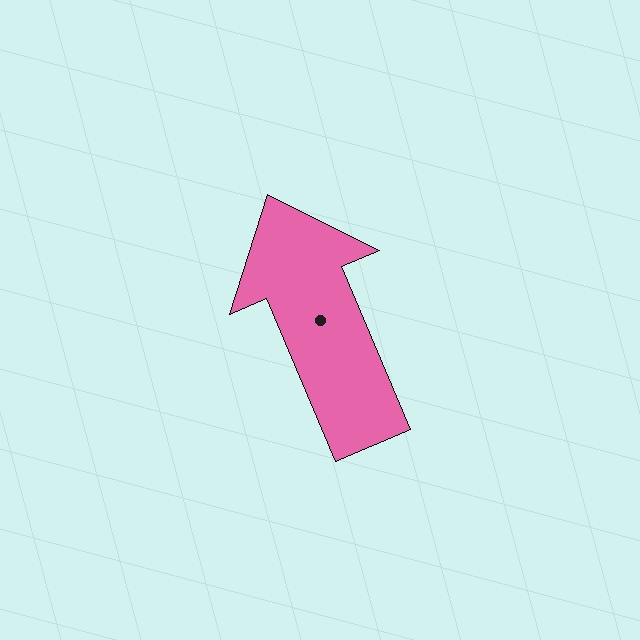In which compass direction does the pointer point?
Northwest.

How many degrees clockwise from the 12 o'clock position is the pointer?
Approximately 337 degrees.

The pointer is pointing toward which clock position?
Roughly 11 o'clock.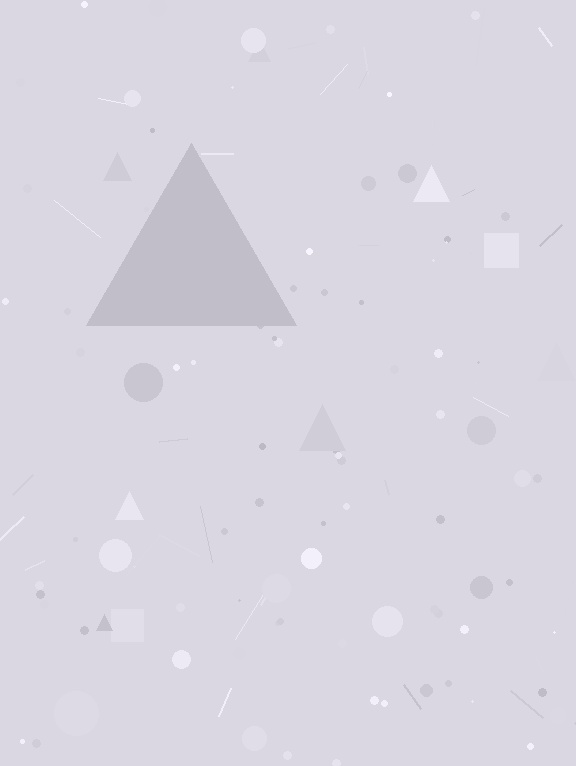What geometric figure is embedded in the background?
A triangle is embedded in the background.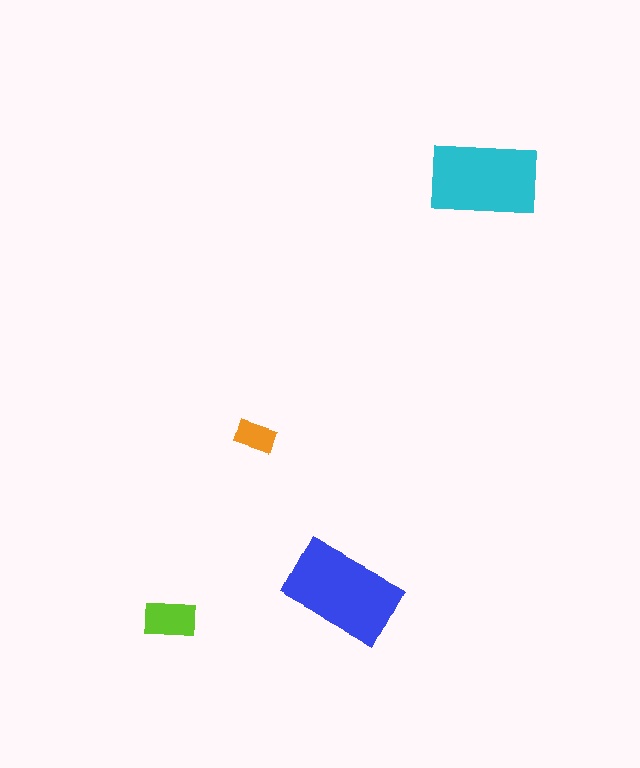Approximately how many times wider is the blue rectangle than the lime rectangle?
About 2 times wider.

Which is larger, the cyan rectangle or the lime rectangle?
The cyan one.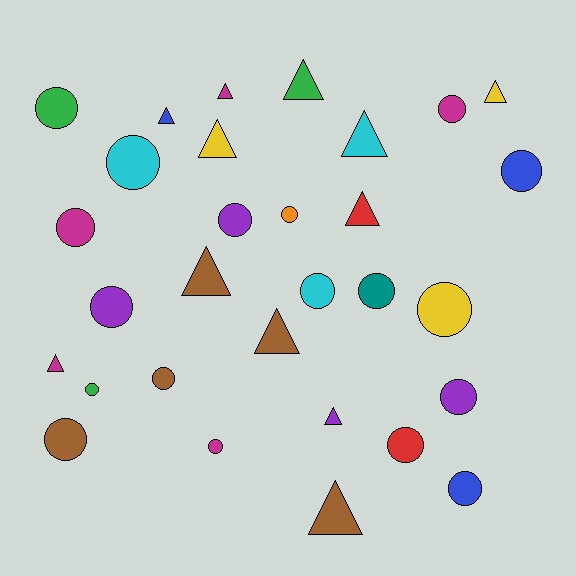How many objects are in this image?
There are 30 objects.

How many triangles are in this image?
There are 12 triangles.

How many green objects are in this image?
There are 3 green objects.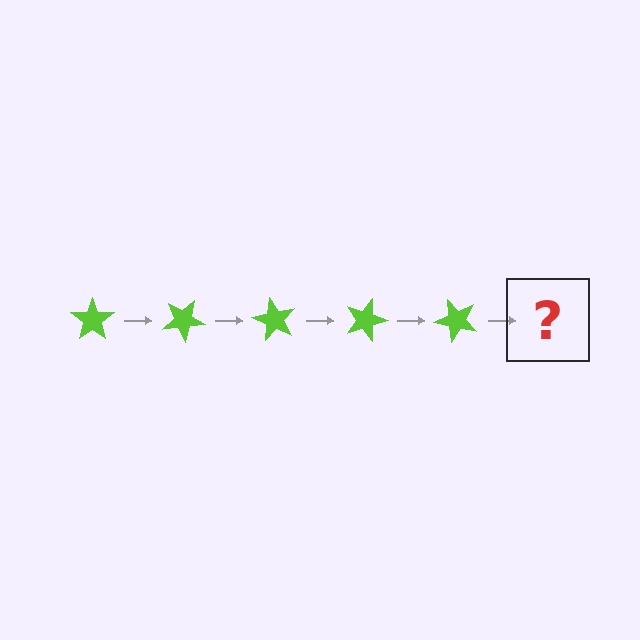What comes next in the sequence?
The next element should be a lime star rotated 150 degrees.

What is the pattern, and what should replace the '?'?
The pattern is that the star rotates 30 degrees each step. The '?' should be a lime star rotated 150 degrees.